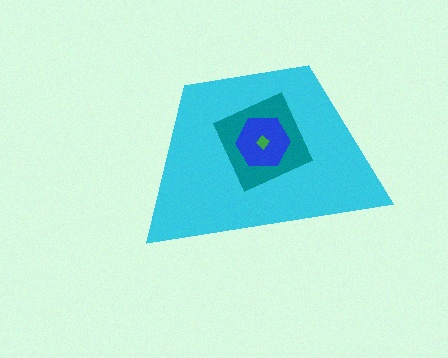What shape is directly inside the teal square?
The blue hexagon.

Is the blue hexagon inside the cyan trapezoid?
Yes.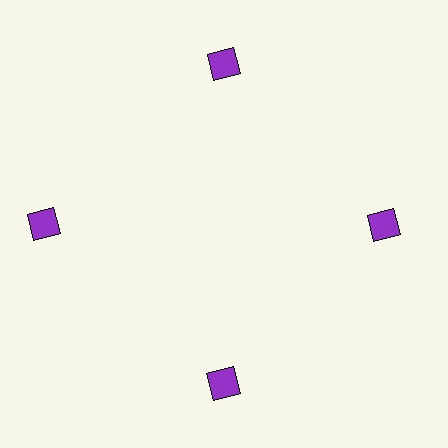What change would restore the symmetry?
The symmetry would be restored by moving it inward, back onto the ring so that all 4 squares sit at equal angles and equal distance from the center.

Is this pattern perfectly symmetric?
No. The 4 purple squares are arranged in a ring, but one element near the 9 o'clock position is pushed outward from the center, breaking the 4-fold rotational symmetry.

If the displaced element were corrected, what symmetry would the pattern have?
It would have 4-fold rotational symmetry — the pattern would map onto itself every 90 degrees.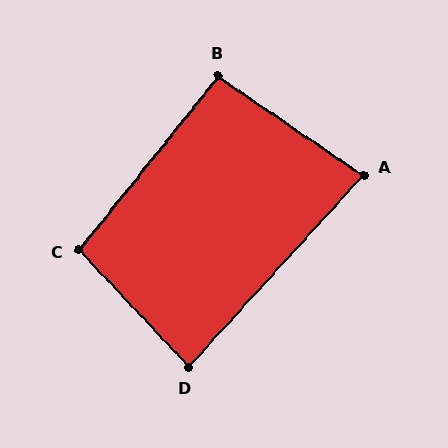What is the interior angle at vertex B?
Approximately 95 degrees (approximately right).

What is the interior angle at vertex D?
Approximately 85 degrees (approximately right).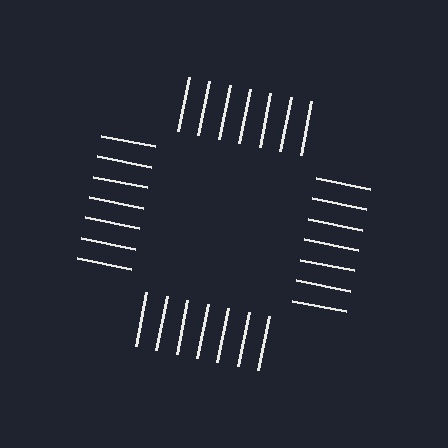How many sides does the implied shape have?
4 sides — the line-ends trace a square.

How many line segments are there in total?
28 — 7 along each of the 4 edges.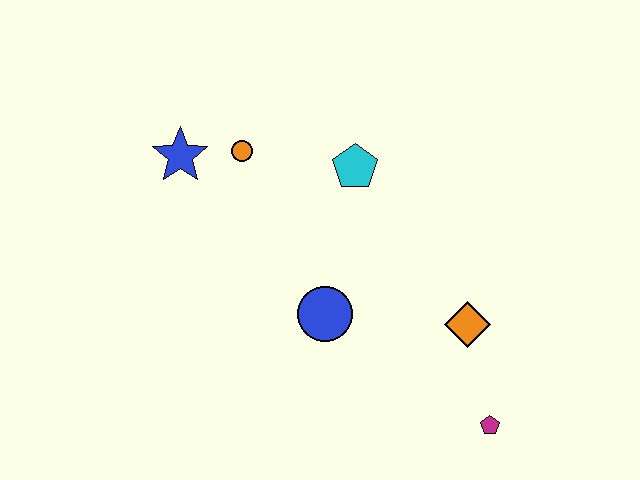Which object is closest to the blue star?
The orange circle is closest to the blue star.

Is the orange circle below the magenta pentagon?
No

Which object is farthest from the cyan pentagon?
The magenta pentagon is farthest from the cyan pentagon.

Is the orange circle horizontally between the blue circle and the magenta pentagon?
No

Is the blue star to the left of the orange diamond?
Yes